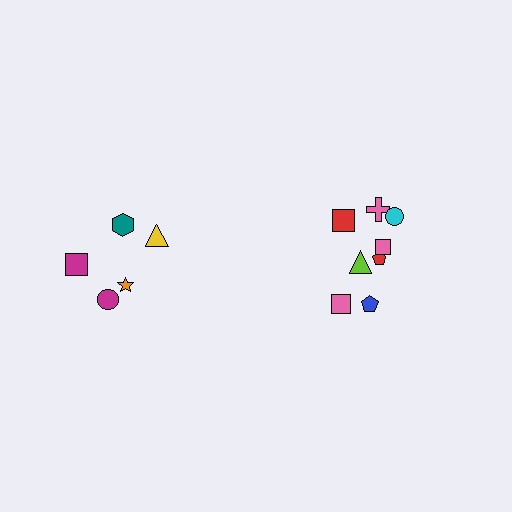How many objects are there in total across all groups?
There are 13 objects.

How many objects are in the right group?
There are 8 objects.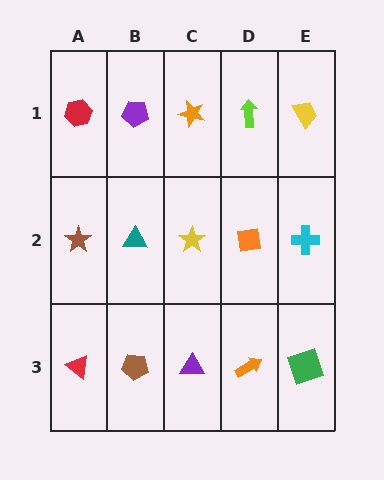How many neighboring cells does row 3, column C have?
3.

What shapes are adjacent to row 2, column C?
An orange star (row 1, column C), a purple triangle (row 3, column C), a teal triangle (row 2, column B), an orange square (row 2, column D).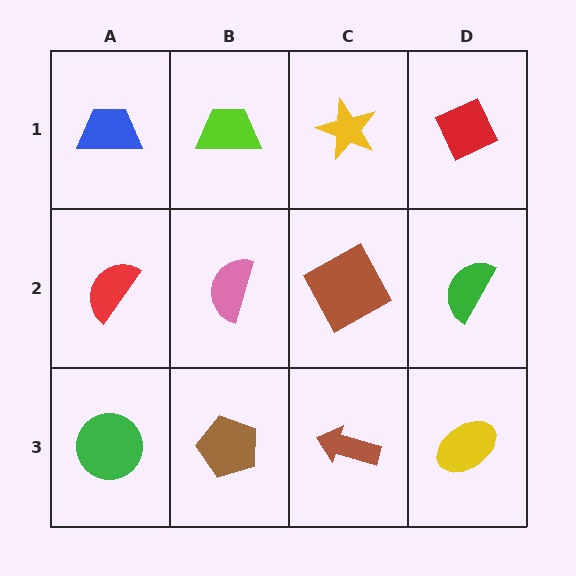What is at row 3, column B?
A brown pentagon.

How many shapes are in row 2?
4 shapes.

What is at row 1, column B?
A lime trapezoid.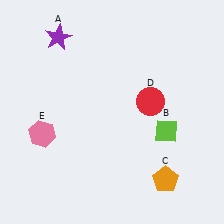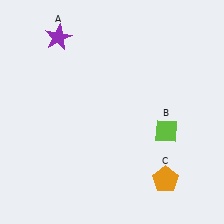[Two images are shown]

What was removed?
The red circle (D), the pink hexagon (E) were removed in Image 2.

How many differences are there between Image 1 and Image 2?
There are 2 differences between the two images.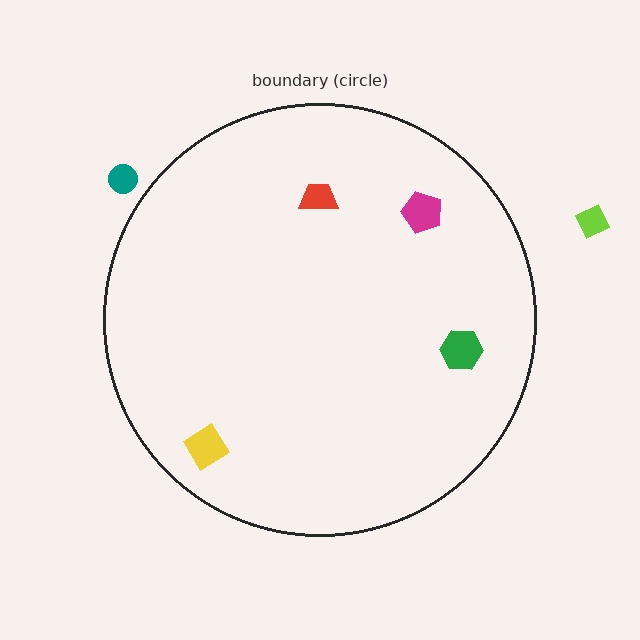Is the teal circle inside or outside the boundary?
Outside.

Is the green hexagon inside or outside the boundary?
Inside.